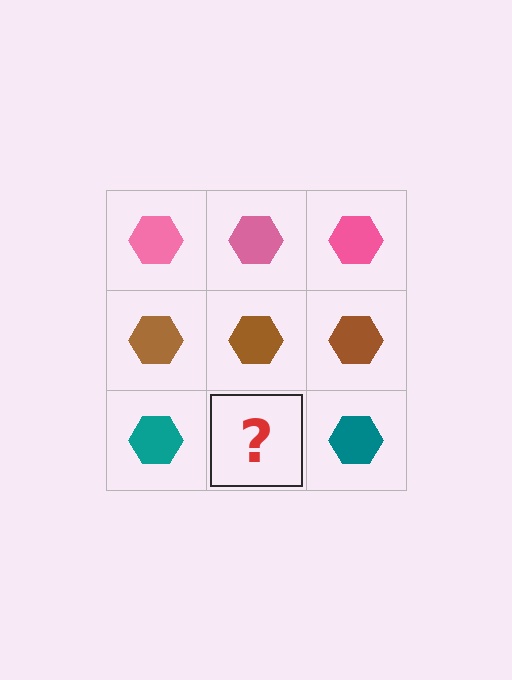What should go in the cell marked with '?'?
The missing cell should contain a teal hexagon.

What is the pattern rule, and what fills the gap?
The rule is that each row has a consistent color. The gap should be filled with a teal hexagon.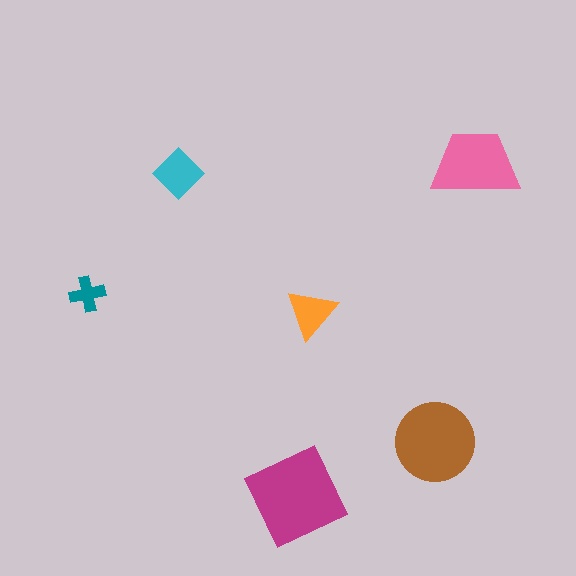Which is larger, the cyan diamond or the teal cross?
The cyan diamond.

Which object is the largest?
The magenta square.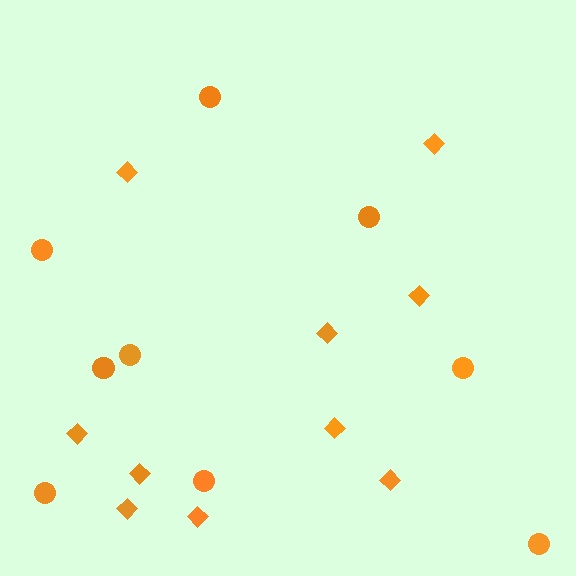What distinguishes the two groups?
There are 2 groups: one group of circles (9) and one group of diamonds (10).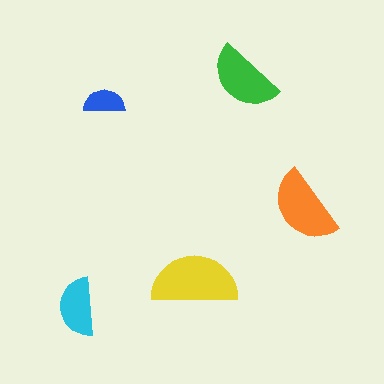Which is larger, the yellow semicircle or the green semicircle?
The yellow one.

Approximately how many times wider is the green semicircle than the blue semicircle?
About 1.5 times wider.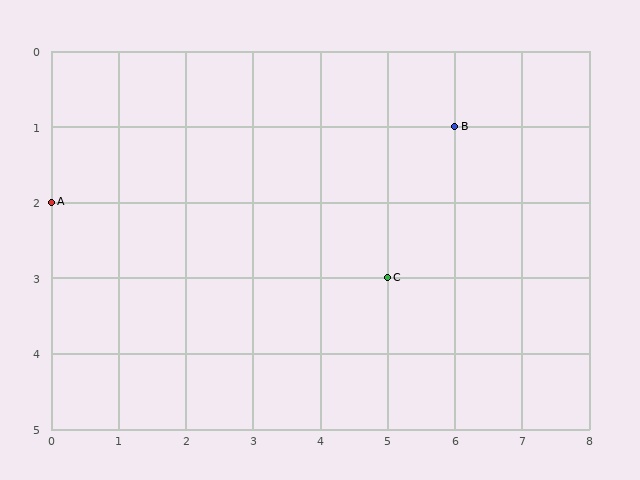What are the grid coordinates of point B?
Point B is at grid coordinates (6, 1).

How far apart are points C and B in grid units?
Points C and B are 1 column and 2 rows apart (about 2.2 grid units diagonally).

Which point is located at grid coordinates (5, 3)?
Point C is at (5, 3).